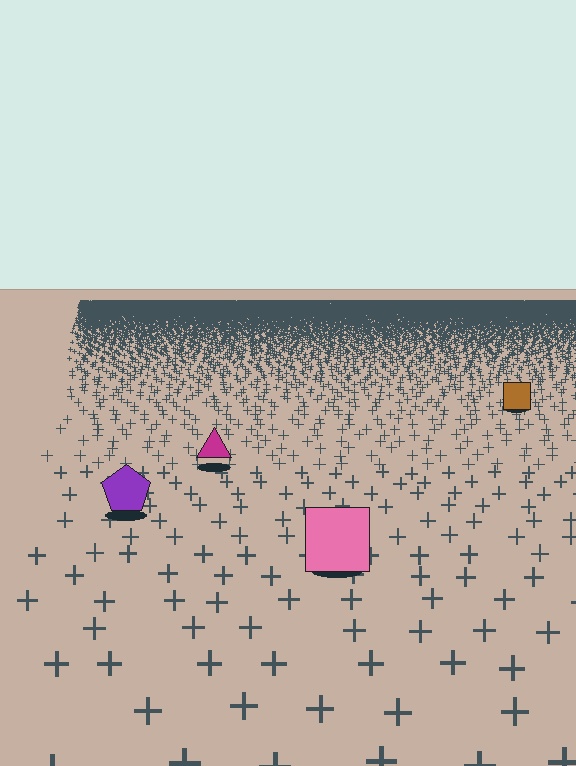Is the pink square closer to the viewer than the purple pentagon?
Yes. The pink square is closer — you can tell from the texture gradient: the ground texture is coarser near it.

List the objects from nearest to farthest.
From nearest to farthest: the pink square, the purple pentagon, the magenta triangle, the brown square.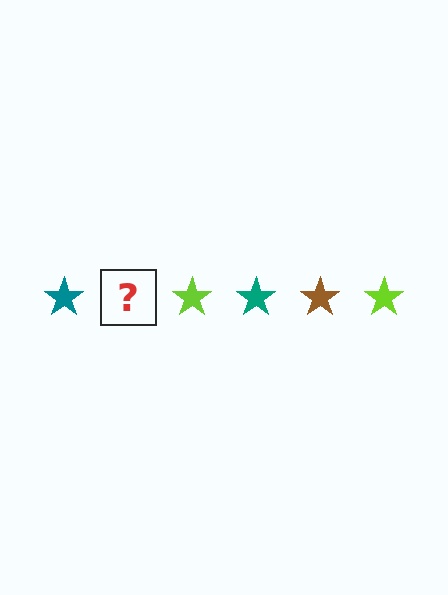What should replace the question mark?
The question mark should be replaced with a brown star.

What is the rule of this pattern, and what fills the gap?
The rule is that the pattern cycles through teal, brown, lime stars. The gap should be filled with a brown star.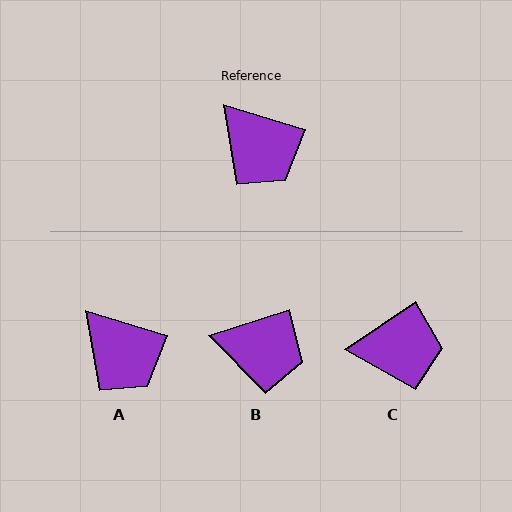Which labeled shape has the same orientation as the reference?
A.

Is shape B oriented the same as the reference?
No, it is off by about 35 degrees.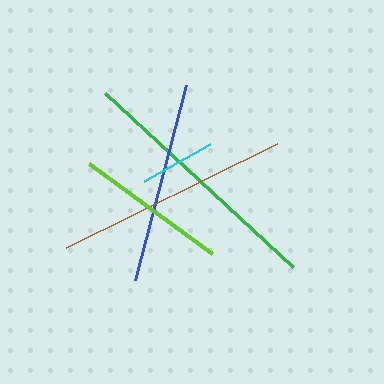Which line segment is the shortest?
The cyan line is the shortest at approximately 76 pixels.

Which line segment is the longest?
The green line is the longest at approximately 257 pixels.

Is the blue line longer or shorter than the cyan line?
The blue line is longer than the cyan line.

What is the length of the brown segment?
The brown segment is approximately 235 pixels long.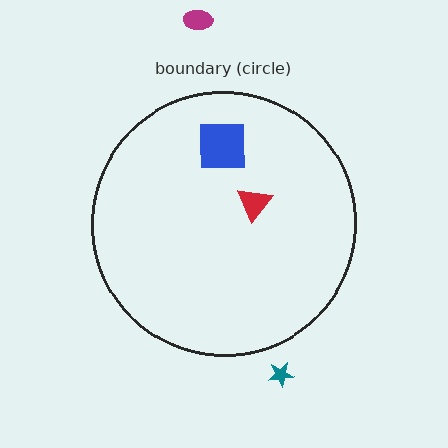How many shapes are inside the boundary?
2 inside, 2 outside.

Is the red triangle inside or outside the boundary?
Inside.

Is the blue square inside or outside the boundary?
Inside.